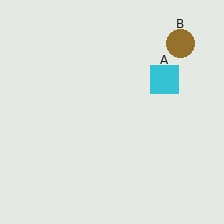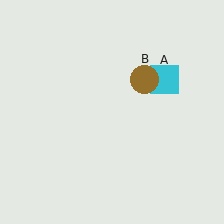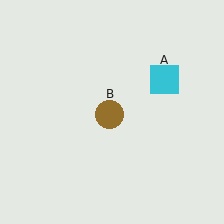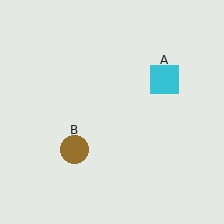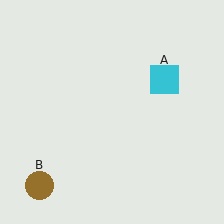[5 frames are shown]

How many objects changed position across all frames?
1 object changed position: brown circle (object B).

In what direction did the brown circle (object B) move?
The brown circle (object B) moved down and to the left.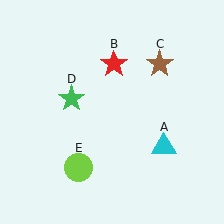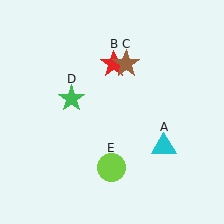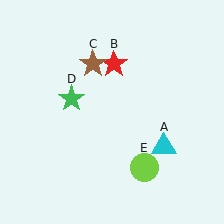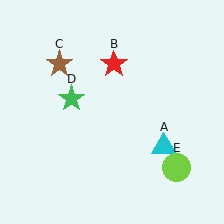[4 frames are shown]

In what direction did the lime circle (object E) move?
The lime circle (object E) moved right.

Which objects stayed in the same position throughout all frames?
Cyan triangle (object A) and red star (object B) and green star (object D) remained stationary.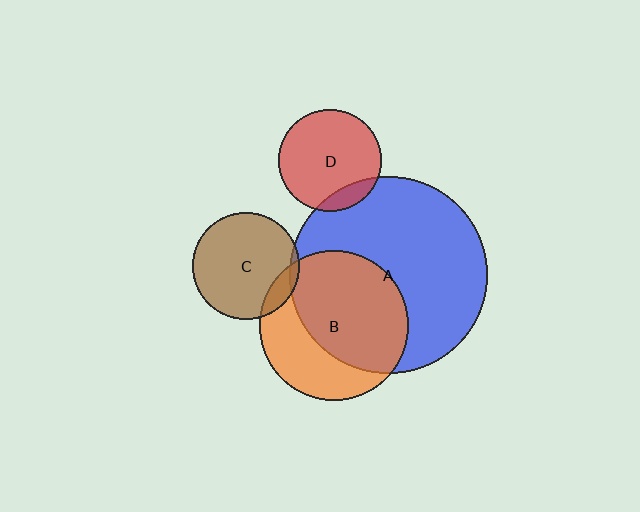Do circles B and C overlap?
Yes.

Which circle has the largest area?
Circle A (blue).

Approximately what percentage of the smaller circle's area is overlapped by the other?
Approximately 10%.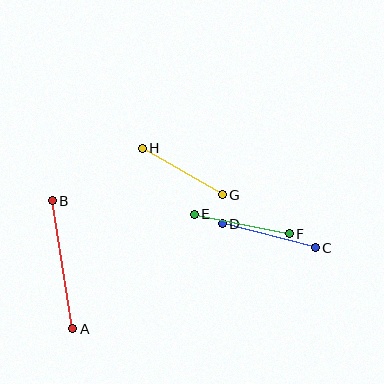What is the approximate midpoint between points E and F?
The midpoint is at approximately (242, 224) pixels.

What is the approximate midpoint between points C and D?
The midpoint is at approximately (269, 236) pixels.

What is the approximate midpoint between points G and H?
The midpoint is at approximately (182, 171) pixels.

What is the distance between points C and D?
The distance is approximately 96 pixels.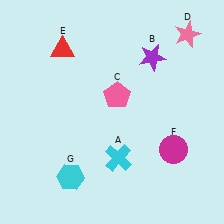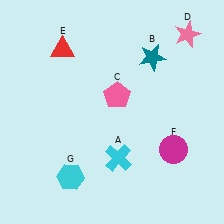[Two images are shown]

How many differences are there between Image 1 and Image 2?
There is 1 difference between the two images.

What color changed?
The star (B) changed from purple in Image 1 to teal in Image 2.